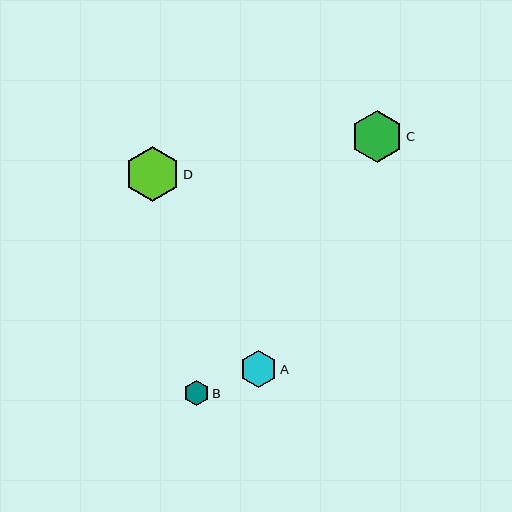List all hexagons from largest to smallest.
From largest to smallest: D, C, A, B.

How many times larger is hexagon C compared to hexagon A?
Hexagon C is approximately 1.4 times the size of hexagon A.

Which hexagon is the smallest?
Hexagon B is the smallest with a size of approximately 26 pixels.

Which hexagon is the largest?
Hexagon D is the largest with a size of approximately 55 pixels.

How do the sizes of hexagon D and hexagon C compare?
Hexagon D and hexagon C are approximately the same size.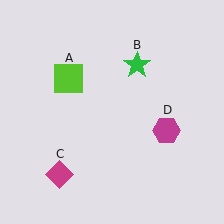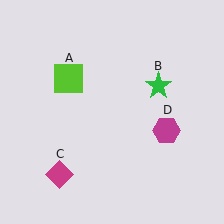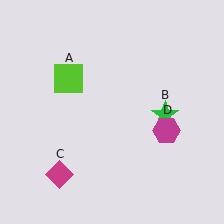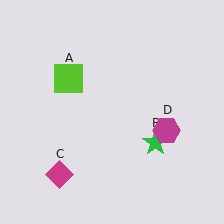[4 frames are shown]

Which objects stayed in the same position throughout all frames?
Lime square (object A) and magenta diamond (object C) and magenta hexagon (object D) remained stationary.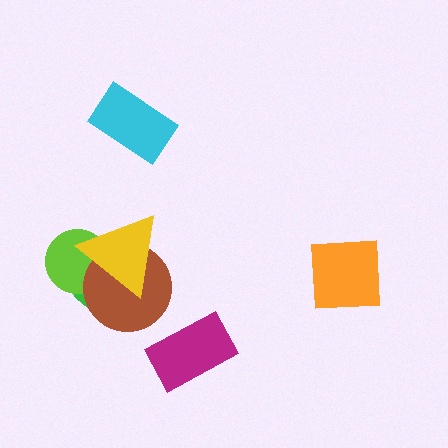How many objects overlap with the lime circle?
3 objects overlap with the lime circle.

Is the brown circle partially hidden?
Yes, it is partially covered by another shape.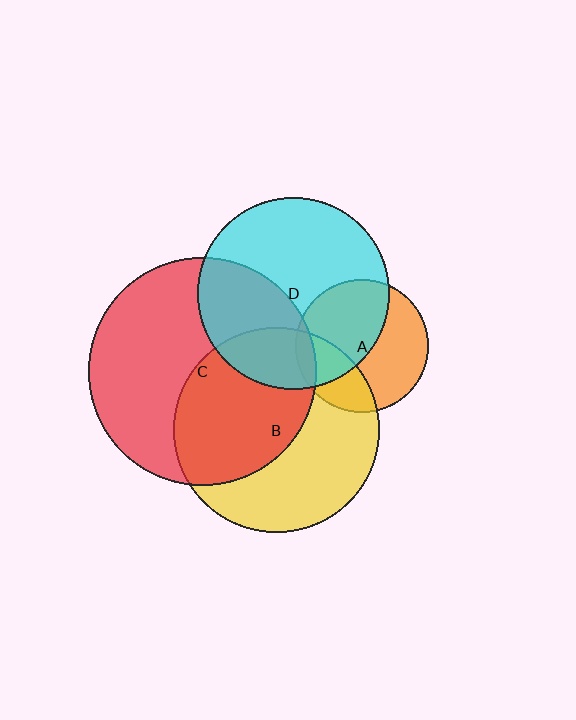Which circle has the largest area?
Circle C (red).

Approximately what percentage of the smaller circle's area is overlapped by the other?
Approximately 35%.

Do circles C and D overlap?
Yes.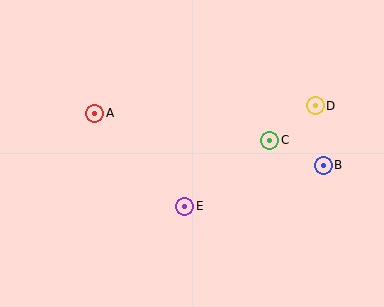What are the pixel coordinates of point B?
Point B is at (323, 165).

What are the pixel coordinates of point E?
Point E is at (185, 206).